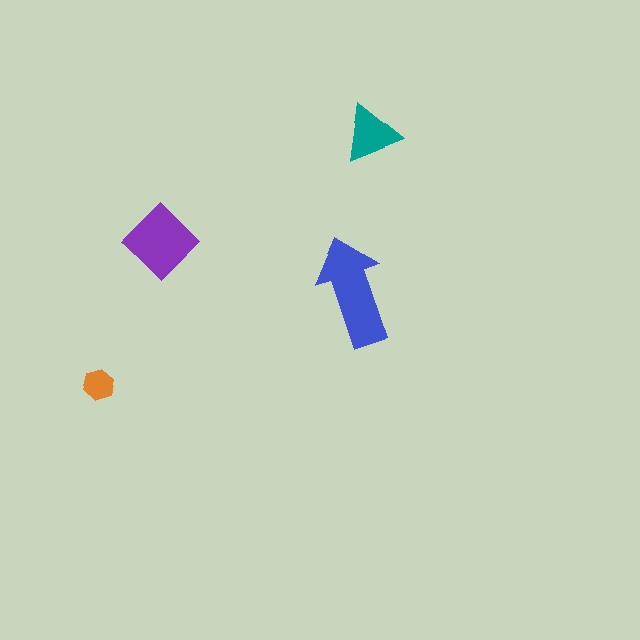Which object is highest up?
The teal triangle is topmost.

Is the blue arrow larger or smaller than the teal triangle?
Larger.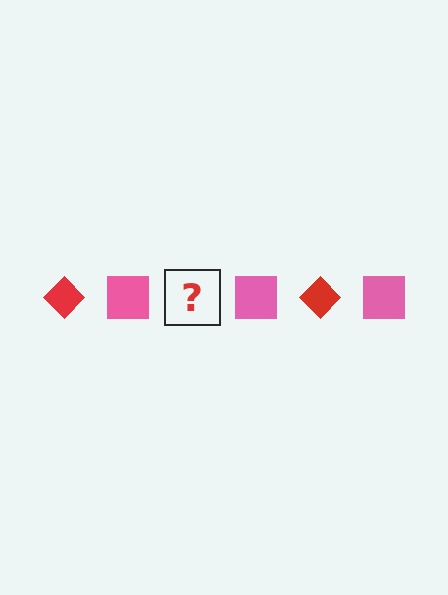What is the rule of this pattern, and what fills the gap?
The rule is that the pattern alternates between red diamond and pink square. The gap should be filled with a red diamond.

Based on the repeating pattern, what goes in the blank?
The blank should be a red diamond.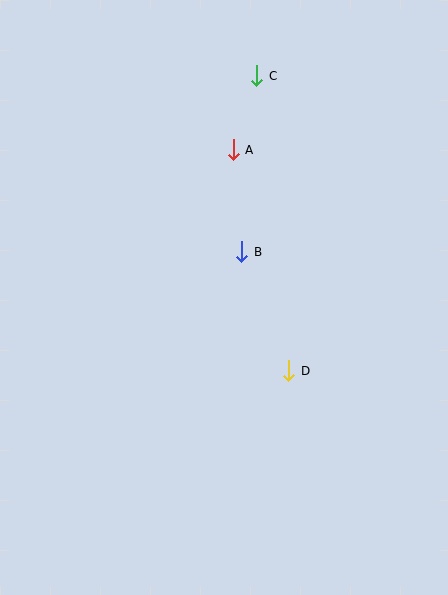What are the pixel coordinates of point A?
Point A is at (233, 150).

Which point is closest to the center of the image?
Point B at (242, 252) is closest to the center.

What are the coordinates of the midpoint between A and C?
The midpoint between A and C is at (245, 113).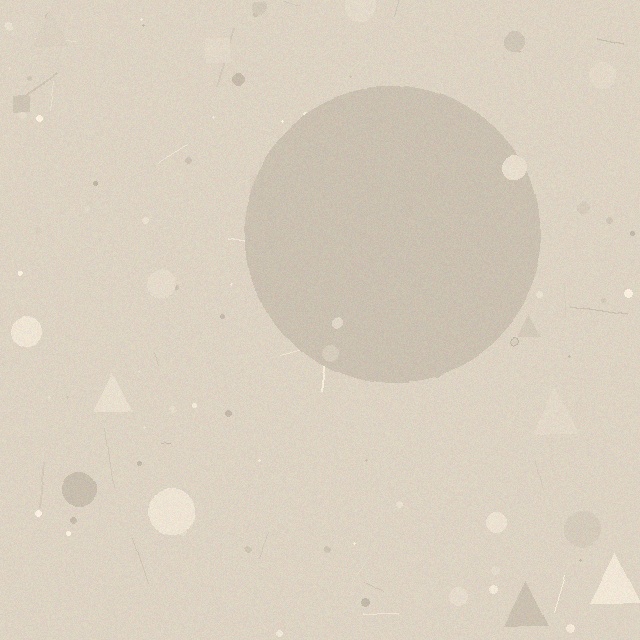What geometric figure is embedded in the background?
A circle is embedded in the background.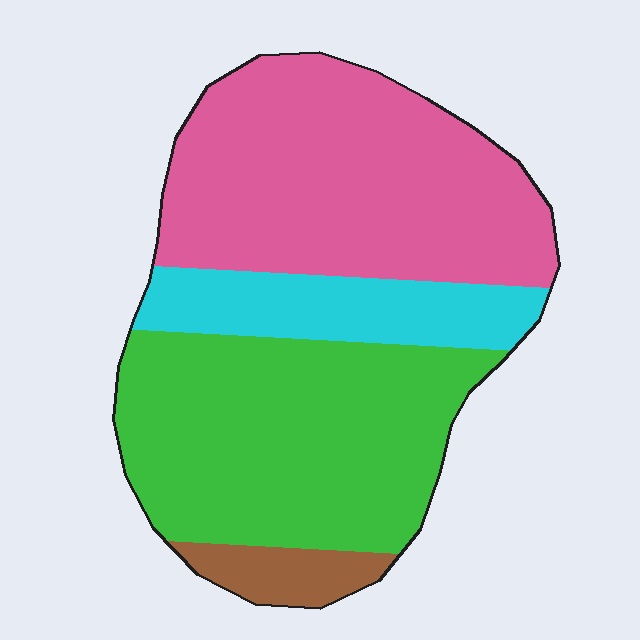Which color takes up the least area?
Brown, at roughly 5%.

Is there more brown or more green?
Green.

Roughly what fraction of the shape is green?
Green takes up about two fifths (2/5) of the shape.